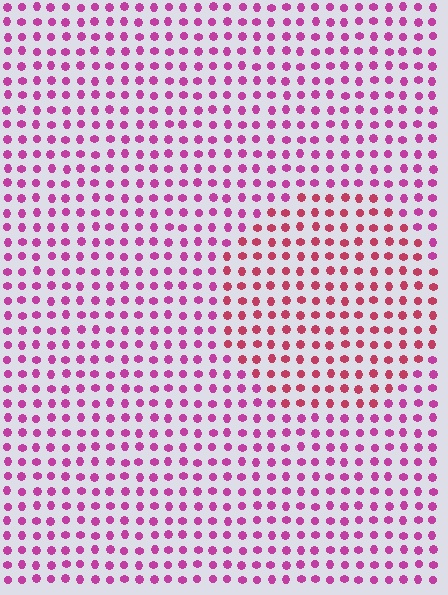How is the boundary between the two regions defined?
The boundary is defined purely by a slight shift in hue (about 30 degrees). Spacing, size, and orientation are identical on both sides.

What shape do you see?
I see a circle.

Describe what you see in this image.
The image is filled with small magenta elements in a uniform arrangement. A circle-shaped region is visible where the elements are tinted to a slightly different hue, forming a subtle color boundary.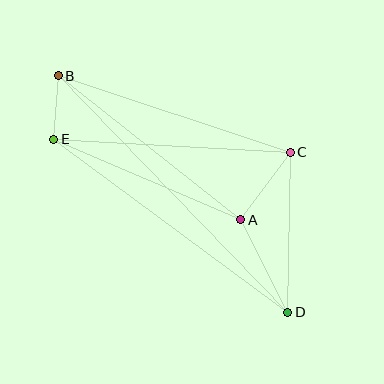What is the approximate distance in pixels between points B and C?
The distance between B and C is approximately 244 pixels.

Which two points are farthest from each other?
Points B and D are farthest from each other.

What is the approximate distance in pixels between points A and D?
The distance between A and D is approximately 104 pixels.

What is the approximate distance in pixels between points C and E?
The distance between C and E is approximately 237 pixels.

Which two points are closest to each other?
Points B and E are closest to each other.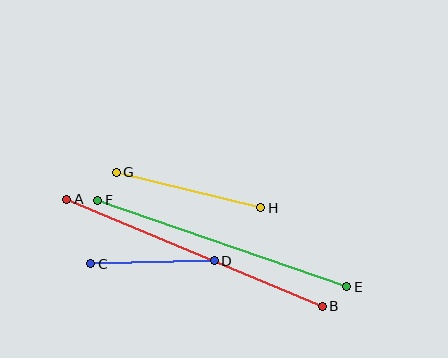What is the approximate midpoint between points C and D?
The midpoint is at approximately (152, 262) pixels.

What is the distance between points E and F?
The distance is approximately 263 pixels.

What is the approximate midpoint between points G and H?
The midpoint is at approximately (189, 190) pixels.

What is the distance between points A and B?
The distance is approximately 277 pixels.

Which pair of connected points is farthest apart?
Points A and B are farthest apart.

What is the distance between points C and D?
The distance is approximately 123 pixels.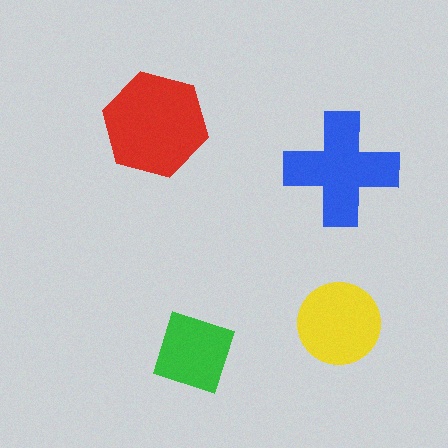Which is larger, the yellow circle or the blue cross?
The blue cross.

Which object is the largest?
The red hexagon.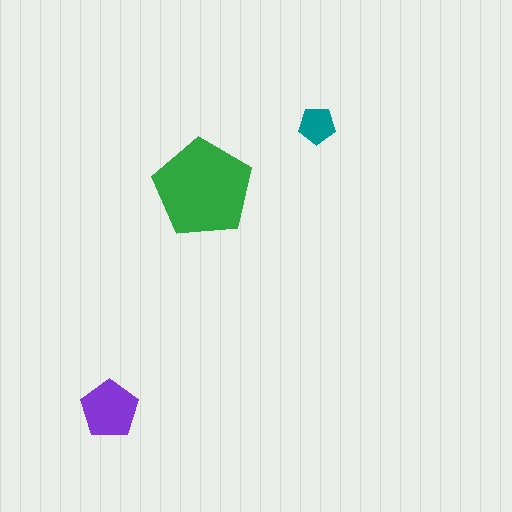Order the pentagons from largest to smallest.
the green one, the purple one, the teal one.